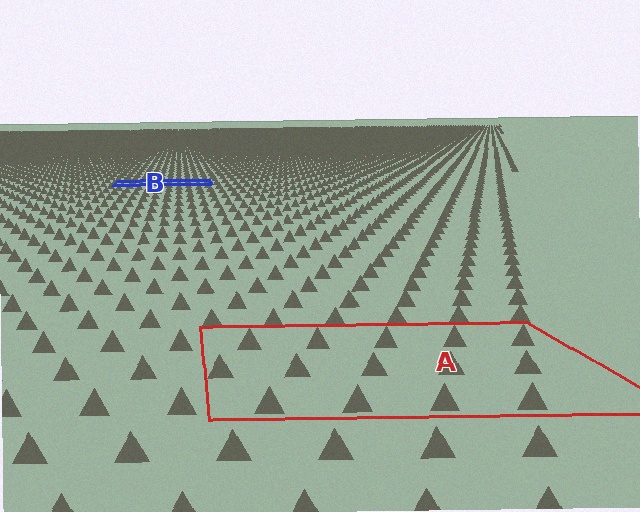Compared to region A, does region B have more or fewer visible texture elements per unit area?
Region B has more texture elements per unit area — they are packed more densely because it is farther away.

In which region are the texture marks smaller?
The texture marks are smaller in region B, because it is farther away.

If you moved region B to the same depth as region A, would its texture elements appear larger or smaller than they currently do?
They would appear larger. At a closer depth, the same texture elements are projected at a bigger on-screen size.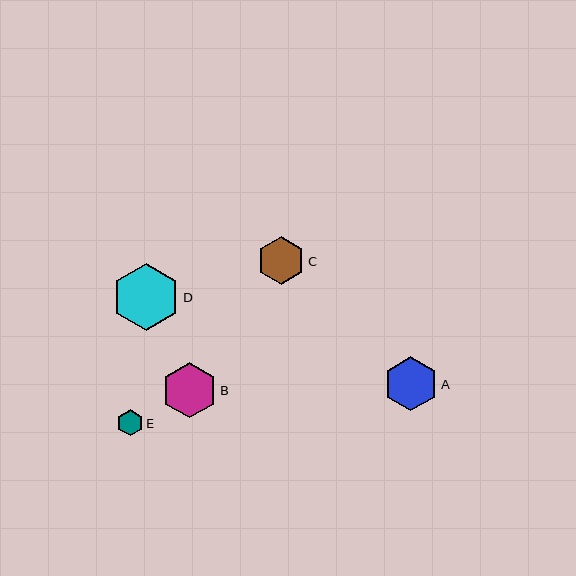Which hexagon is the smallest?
Hexagon E is the smallest with a size of approximately 26 pixels.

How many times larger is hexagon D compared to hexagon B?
Hexagon D is approximately 1.2 times the size of hexagon B.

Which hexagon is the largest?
Hexagon D is the largest with a size of approximately 67 pixels.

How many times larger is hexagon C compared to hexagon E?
Hexagon C is approximately 1.8 times the size of hexagon E.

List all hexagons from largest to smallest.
From largest to smallest: D, B, A, C, E.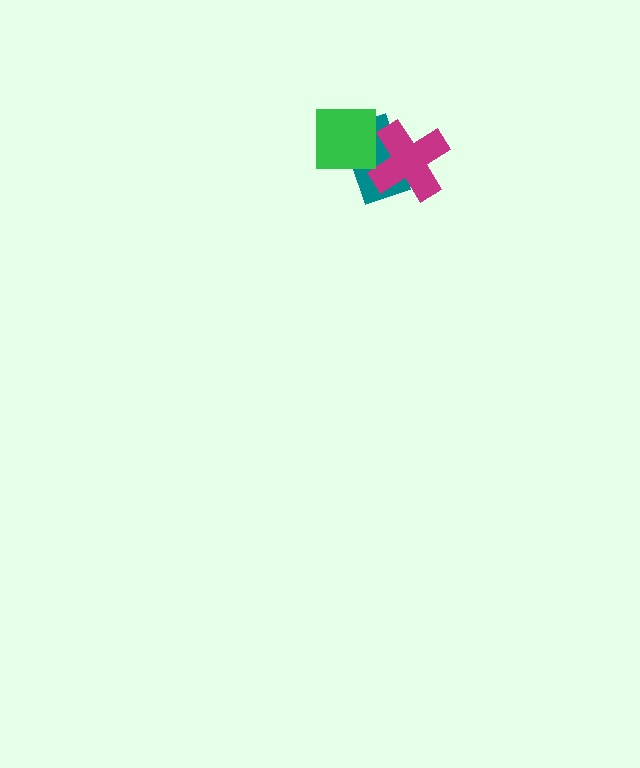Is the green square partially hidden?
No, no other shape covers it.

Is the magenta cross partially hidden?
Yes, it is partially covered by another shape.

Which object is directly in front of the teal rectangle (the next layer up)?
The magenta cross is directly in front of the teal rectangle.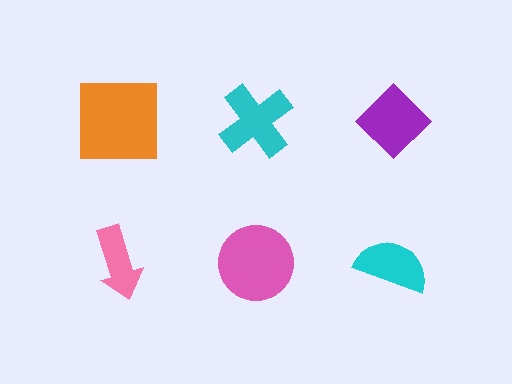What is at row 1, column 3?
A purple diamond.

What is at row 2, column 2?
A pink circle.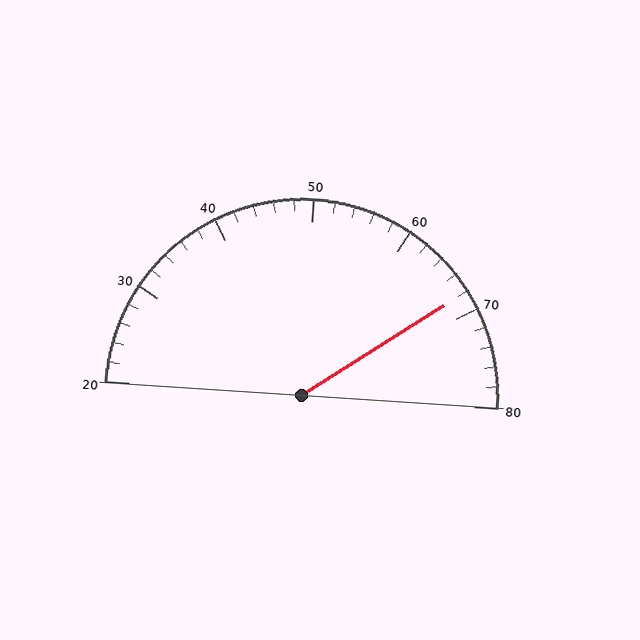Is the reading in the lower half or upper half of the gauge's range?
The reading is in the upper half of the range (20 to 80).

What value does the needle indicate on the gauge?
The needle indicates approximately 68.